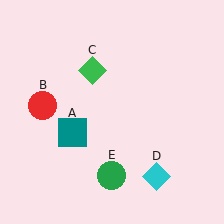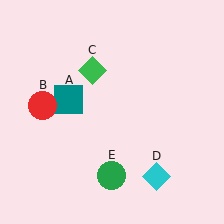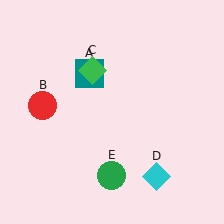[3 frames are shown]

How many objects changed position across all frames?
1 object changed position: teal square (object A).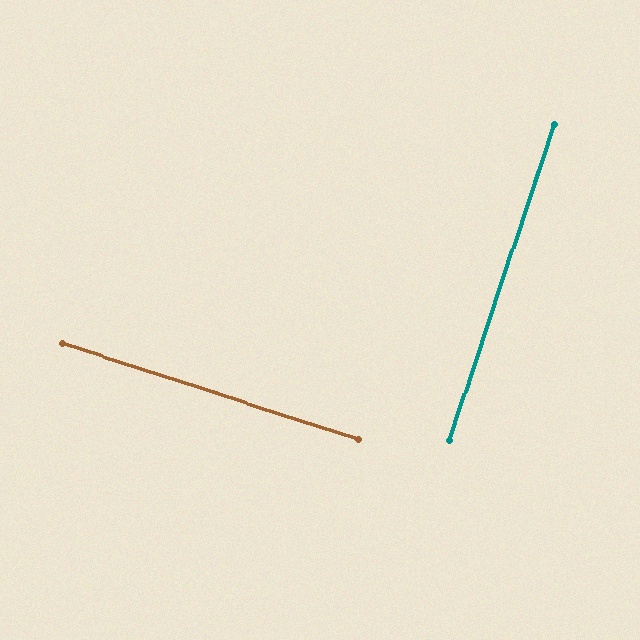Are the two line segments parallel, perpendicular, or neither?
Perpendicular — they meet at approximately 89°.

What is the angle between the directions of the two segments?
Approximately 89 degrees.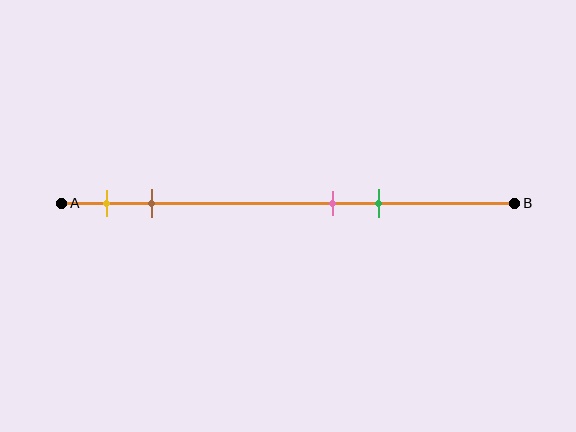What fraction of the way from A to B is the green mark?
The green mark is approximately 70% (0.7) of the way from A to B.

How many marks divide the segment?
There are 4 marks dividing the segment.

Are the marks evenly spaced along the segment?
No, the marks are not evenly spaced.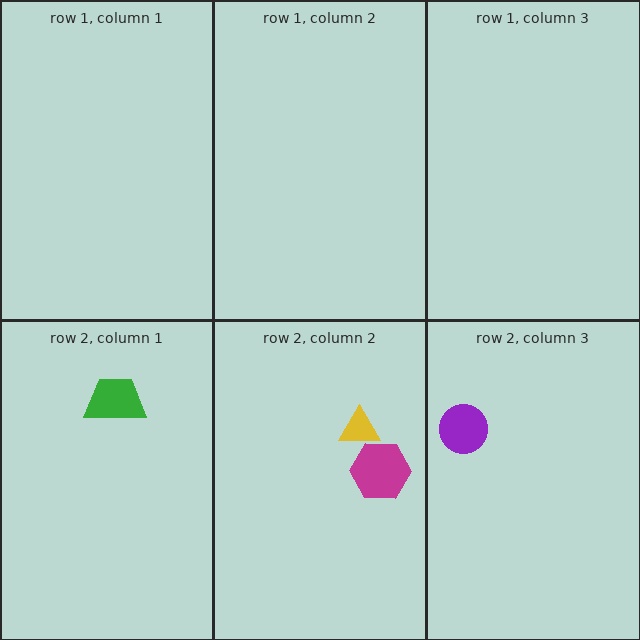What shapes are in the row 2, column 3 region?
The purple circle.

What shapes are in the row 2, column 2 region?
The magenta hexagon, the yellow triangle.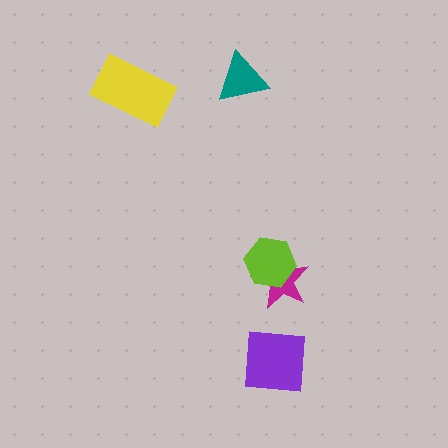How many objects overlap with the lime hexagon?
1 object overlaps with the lime hexagon.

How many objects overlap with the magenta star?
1 object overlaps with the magenta star.